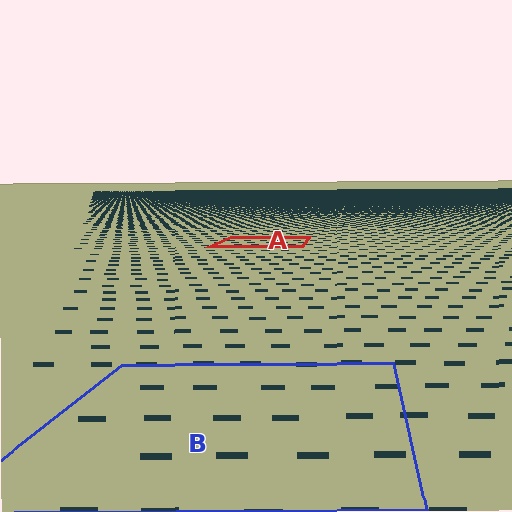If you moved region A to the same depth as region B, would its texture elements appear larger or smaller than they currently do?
They would appear larger. At a closer depth, the same texture elements are projected at a bigger on-screen size.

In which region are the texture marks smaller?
The texture marks are smaller in region A, because it is farther away.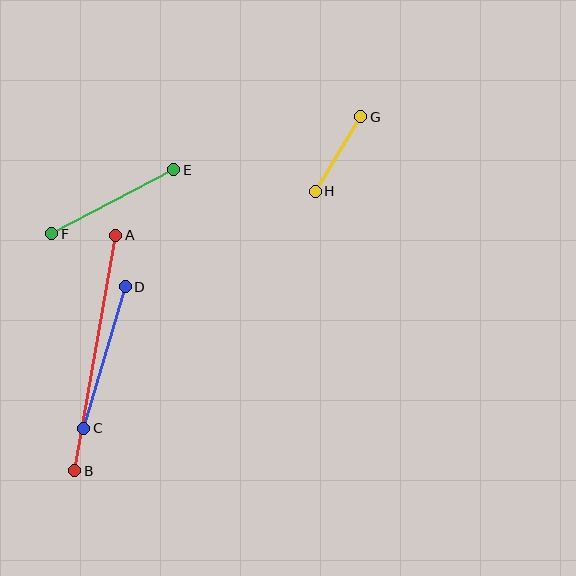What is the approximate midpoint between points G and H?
The midpoint is at approximately (338, 154) pixels.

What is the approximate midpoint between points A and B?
The midpoint is at approximately (95, 353) pixels.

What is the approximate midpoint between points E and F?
The midpoint is at approximately (113, 202) pixels.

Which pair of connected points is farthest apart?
Points A and B are farthest apart.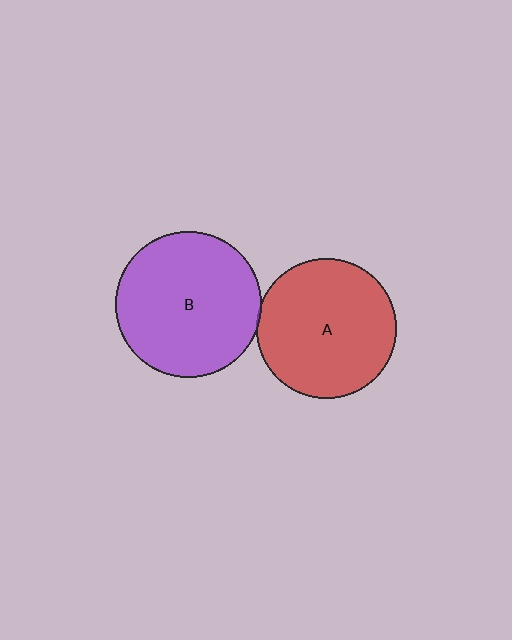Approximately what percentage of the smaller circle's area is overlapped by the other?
Approximately 5%.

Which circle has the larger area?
Circle B (purple).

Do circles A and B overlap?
Yes.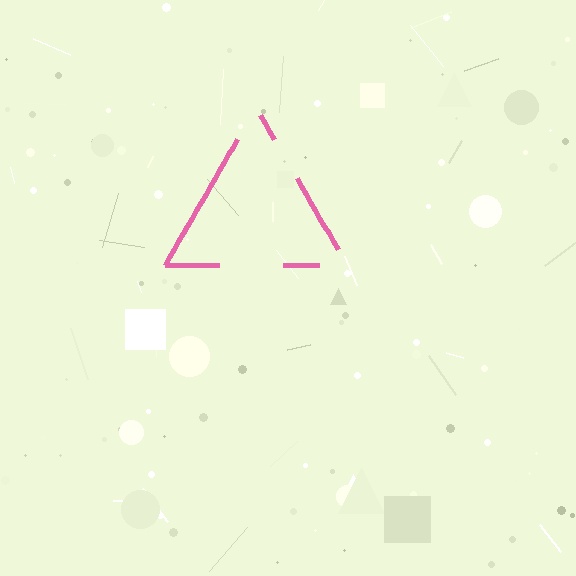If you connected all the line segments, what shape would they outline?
They would outline a triangle.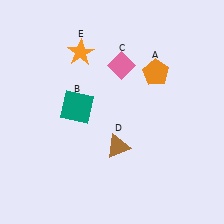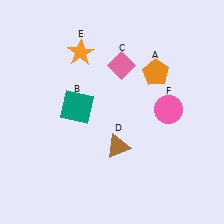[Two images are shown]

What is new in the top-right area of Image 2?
A pink circle (F) was added in the top-right area of Image 2.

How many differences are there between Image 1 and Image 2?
There is 1 difference between the two images.